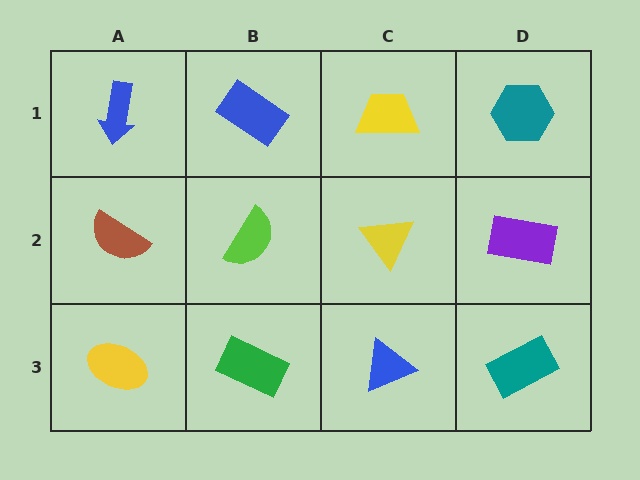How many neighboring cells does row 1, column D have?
2.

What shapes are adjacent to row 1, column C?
A yellow triangle (row 2, column C), a blue rectangle (row 1, column B), a teal hexagon (row 1, column D).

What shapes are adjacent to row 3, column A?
A brown semicircle (row 2, column A), a green rectangle (row 3, column B).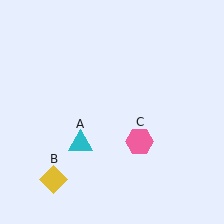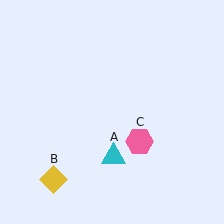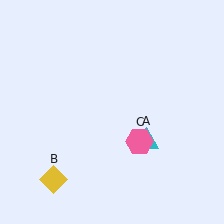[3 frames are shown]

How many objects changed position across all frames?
1 object changed position: cyan triangle (object A).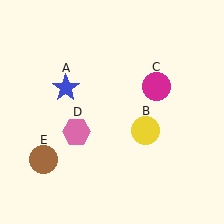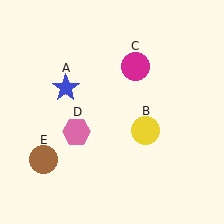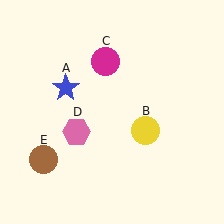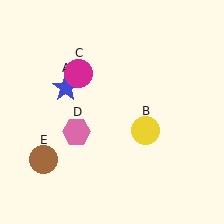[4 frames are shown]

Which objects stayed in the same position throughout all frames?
Blue star (object A) and yellow circle (object B) and pink hexagon (object D) and brown circle (object E) remained stationary.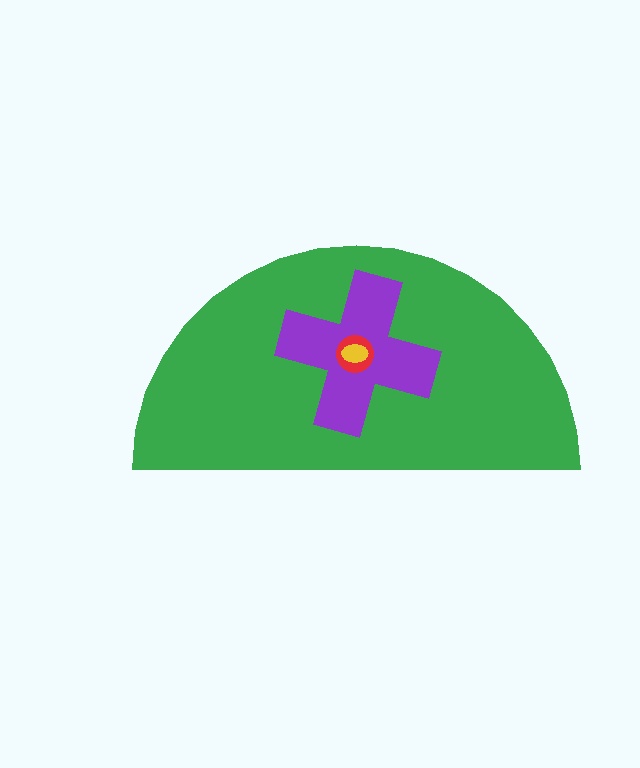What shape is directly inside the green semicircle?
The purple cross.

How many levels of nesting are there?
4.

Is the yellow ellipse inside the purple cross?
Yes.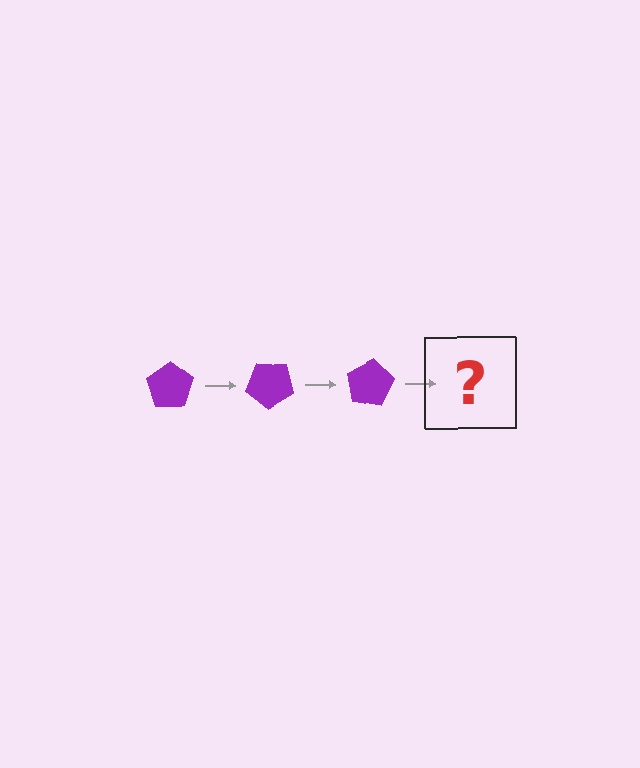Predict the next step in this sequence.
The next step is a purple pentagon rotated 120 degrees.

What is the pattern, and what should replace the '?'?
The pattern is that the pentagon rotates 40 degrees each step. The '?' should be a purple pentagon rotated 120 degrees.